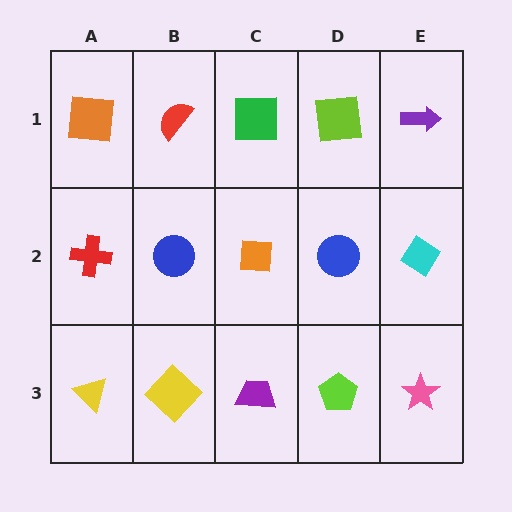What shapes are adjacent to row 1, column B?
A blue circle (row 2, column B), an orange square (row 1, column A), a green square (row 1, column C).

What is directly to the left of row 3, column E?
A lime pentagon.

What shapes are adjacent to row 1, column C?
An orange square (row 2, column C), a red semicircle (row 1, column B), a lime square (row 1, column D).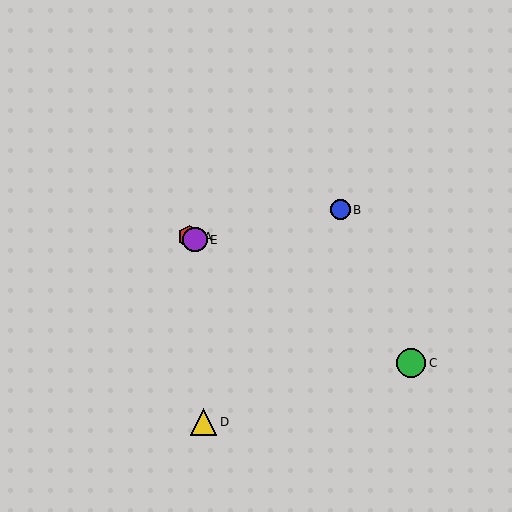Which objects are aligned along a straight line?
Objects A, C, E are aligned along a straight line.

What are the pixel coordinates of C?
Object C is at (411, 363).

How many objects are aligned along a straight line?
3 objects (A, C, E) are aligned along a straight line.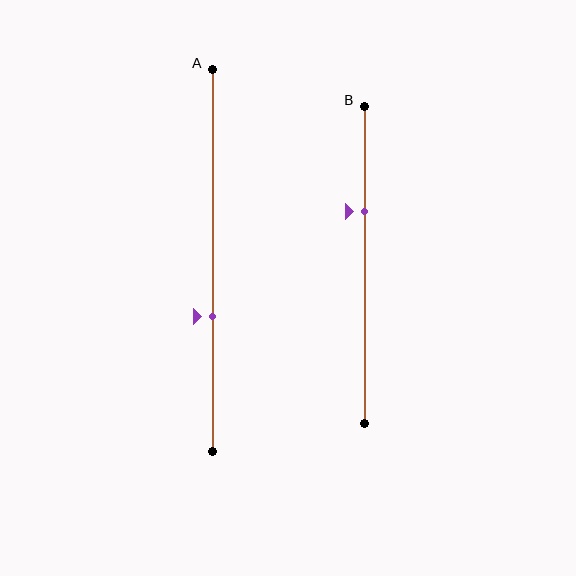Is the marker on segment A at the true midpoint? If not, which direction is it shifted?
No, the marker on segment A is shifted downward by about 15% of the segment length.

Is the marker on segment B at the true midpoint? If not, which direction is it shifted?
No, the marker on segment B is shifted upward by about 17% of the segment length.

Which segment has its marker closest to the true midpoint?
Segment A has its marker closest to the true midpoint.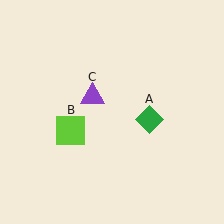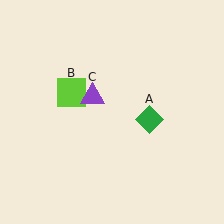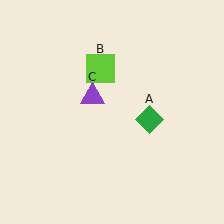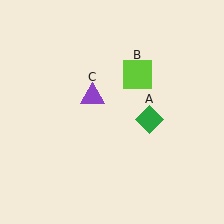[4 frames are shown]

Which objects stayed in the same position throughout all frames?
Green diamond (object A) and purple triangle (object C) remained stationary.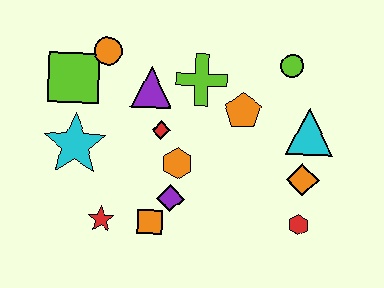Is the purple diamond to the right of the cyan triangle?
No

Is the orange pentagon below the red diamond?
No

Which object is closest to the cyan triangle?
The orange diamond is closest to the cyan triangle.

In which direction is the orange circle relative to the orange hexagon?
The orange circle is above the orange hexagon.